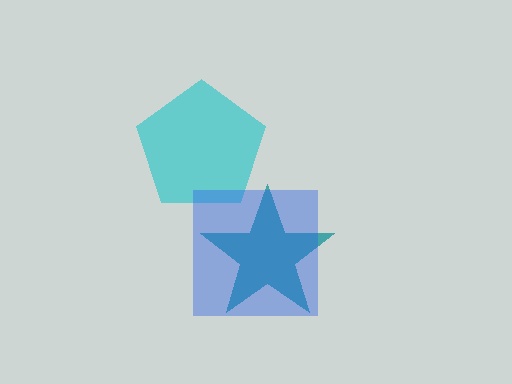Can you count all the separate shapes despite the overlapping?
Yes, there are 3 separate shapes.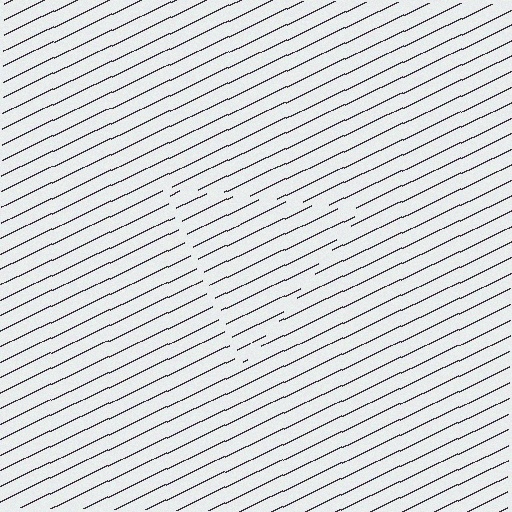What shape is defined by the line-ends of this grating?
An illusory triangle. The interior of the shape contains the same grating, shifted by half a period — the contour is defined by the phase discontinuity where line-ends from the inner and outer gratings abut.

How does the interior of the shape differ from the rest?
The interior of the shape contains the same grating, shifted by half a period — the contour is defined by the phase discontinuity where line-ends from the inner and outer gratings abut.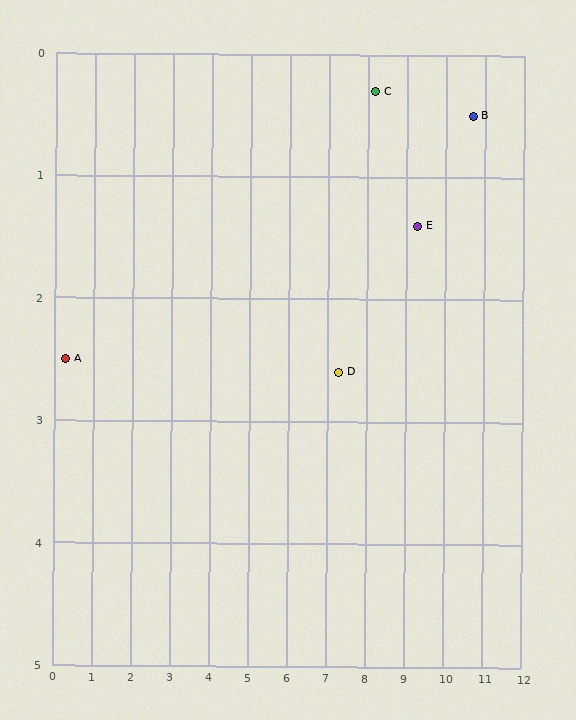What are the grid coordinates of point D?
Point D is at approximately (7.3, 2.6).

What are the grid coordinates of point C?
Point C is at approximately (8.2, 0.3).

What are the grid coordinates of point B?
Point B is at approximately (10.7, 0.5).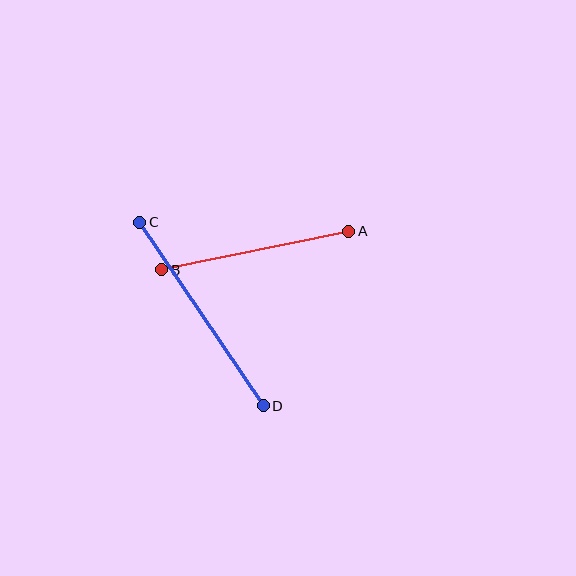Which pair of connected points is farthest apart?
Points C and D are farthest apart.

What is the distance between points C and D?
The distance is approximately 221 pixels.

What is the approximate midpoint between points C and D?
The midpoint is at approximately (201, 314) pixels.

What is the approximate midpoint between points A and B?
The midpoint is at approximately (255, 250) pixels.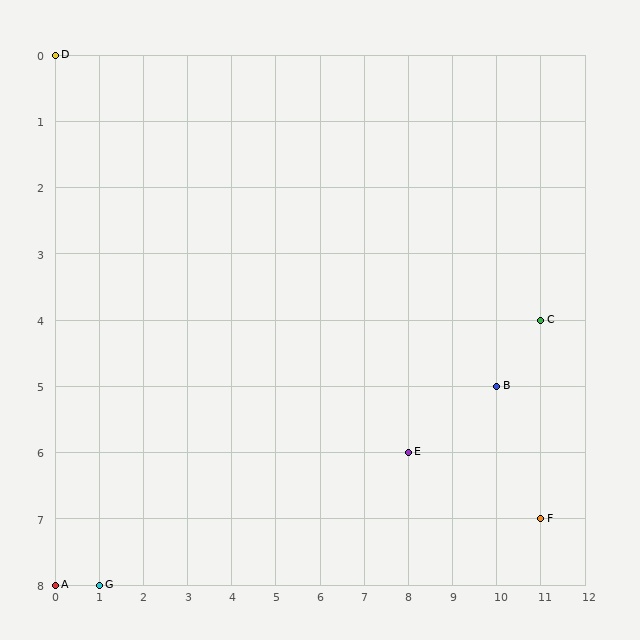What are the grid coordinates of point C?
Point C is at grid coordinates (11, 4).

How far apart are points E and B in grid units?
Points E and B are 2 columns and 1 row apart (about 2.2 grid units diagonally).